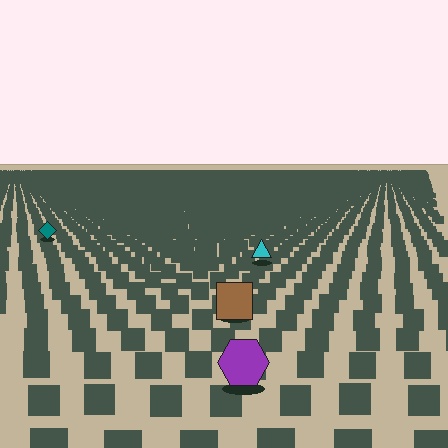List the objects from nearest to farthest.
From nearest to farthest: the purple hexagon, the brown square, the cyan triangle, the teal diamond.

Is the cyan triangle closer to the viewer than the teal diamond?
Yes. The cyan triangle is closer — you can tell from the texture gradient: the ground texture is coarser near it.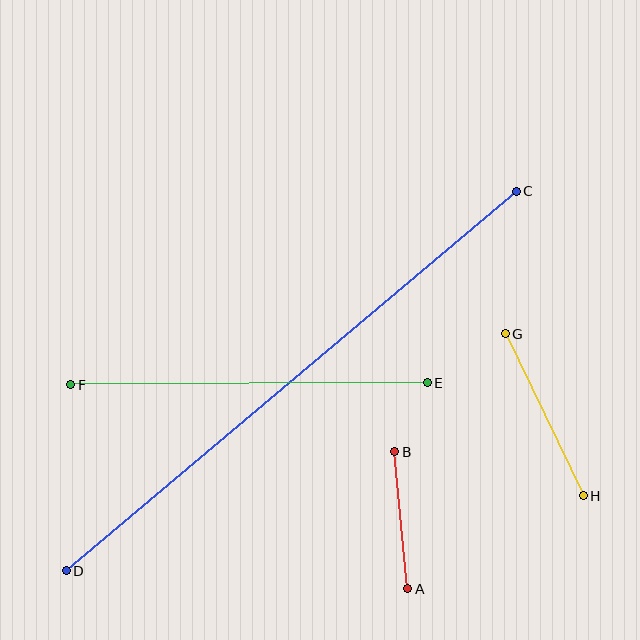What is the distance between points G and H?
The distance is approximately 180 pixels.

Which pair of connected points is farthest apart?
Points C and D are farthest apart.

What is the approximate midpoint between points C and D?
The midpoint is at approximately (291, 381) pixels.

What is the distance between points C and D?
The distance is approximately 589 pixels.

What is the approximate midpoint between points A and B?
The midpoint is at approximately (401, 520) pixels.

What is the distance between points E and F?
The distance is approximately 357 pixels.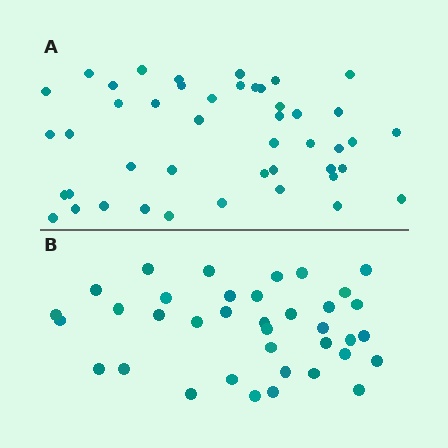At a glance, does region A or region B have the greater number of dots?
Region A (the top region) has more dots.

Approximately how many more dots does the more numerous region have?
Region A has roughly 8 or so more dots than region B.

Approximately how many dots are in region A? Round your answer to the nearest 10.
About 40 dots. (The exact count is 45, which rounds to 40.)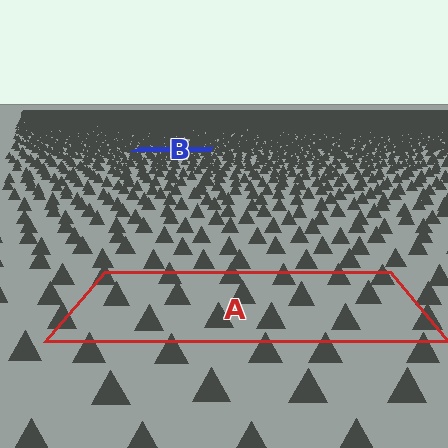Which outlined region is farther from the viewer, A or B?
Region B is farther from the viewer — the texture elements inside it appear smaller and more densely packed.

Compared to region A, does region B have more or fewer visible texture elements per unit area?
Region B has more texture elements per unit area — they are packed more densely because it is farther away.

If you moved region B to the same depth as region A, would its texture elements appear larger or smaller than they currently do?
They would appear larger. At a closer depth, the same texture elements are projected at a bigger on-screen size.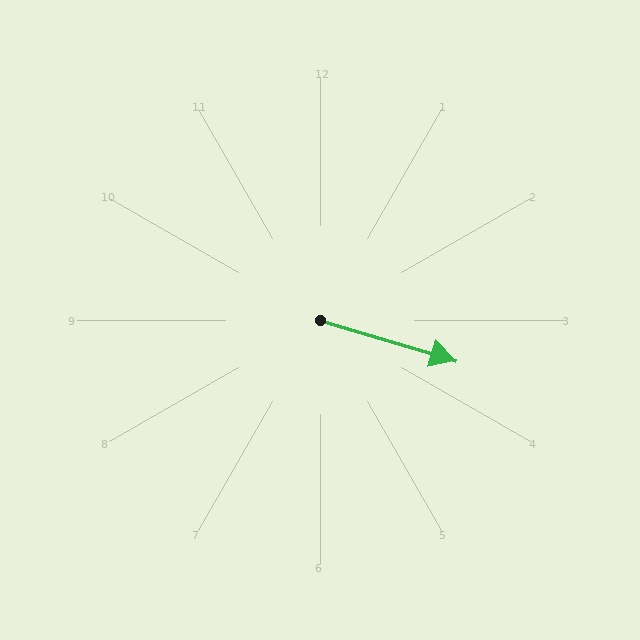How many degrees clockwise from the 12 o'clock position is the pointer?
Approximately 106 degrees.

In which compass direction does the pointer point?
East.